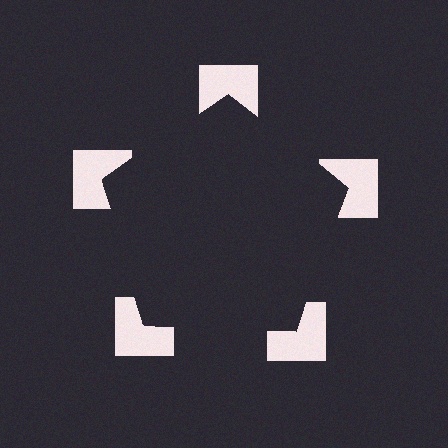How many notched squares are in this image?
There are 5 — one at each vertex of the illusory pentagon.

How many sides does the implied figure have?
5 sides.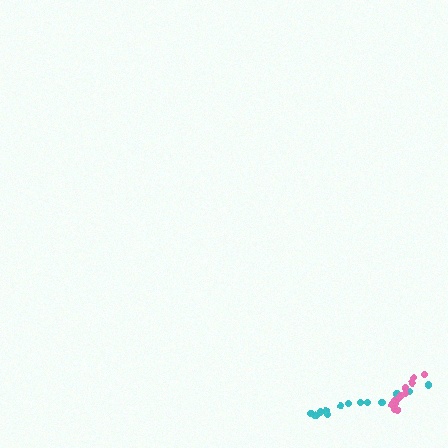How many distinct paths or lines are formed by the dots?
There are 2 distinct paths.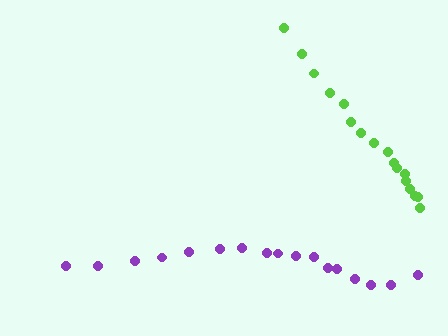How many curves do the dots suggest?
There are 2 distinct paths.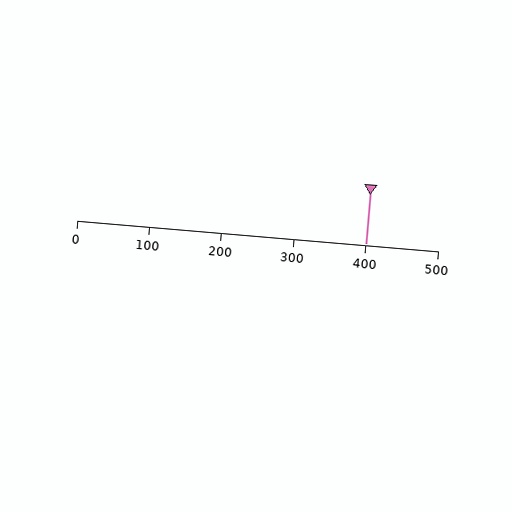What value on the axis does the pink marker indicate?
The marker indicates approximately 400.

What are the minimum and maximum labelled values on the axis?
The axis runs from 0 to 500.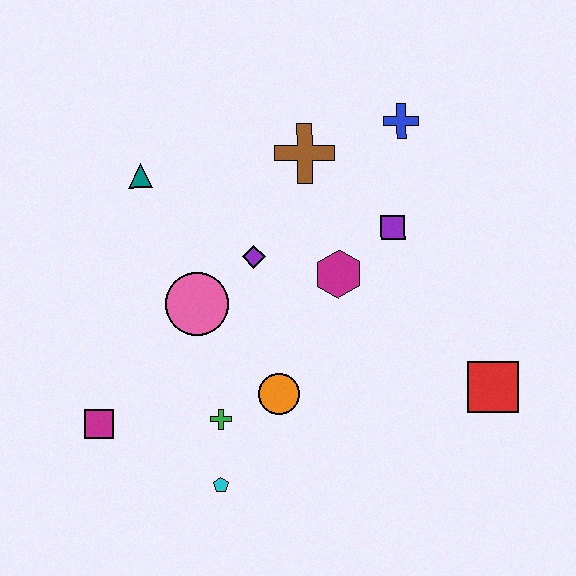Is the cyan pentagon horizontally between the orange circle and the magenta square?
Yes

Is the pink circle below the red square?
No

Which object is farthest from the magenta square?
The blue cross is farthest from the magenta square.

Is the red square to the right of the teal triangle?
Yes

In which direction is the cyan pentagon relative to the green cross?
The cyan pentagon is below the green cross.